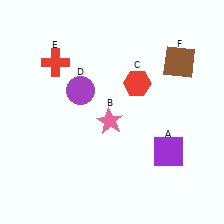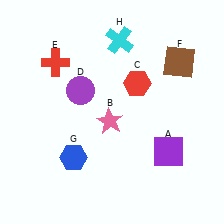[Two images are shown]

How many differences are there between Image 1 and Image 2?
There are 2 differences between the two images.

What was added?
A blue hexagon (G), a cyan cross (H) were added in Image 2.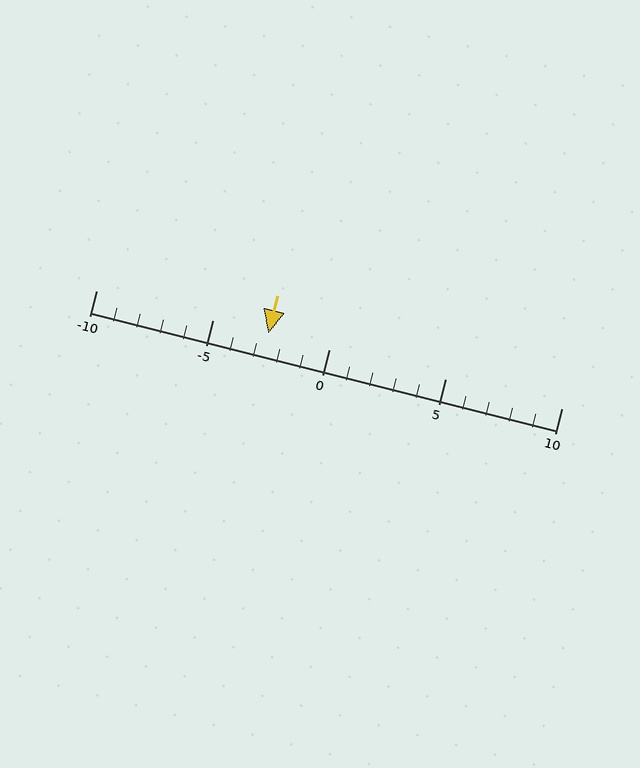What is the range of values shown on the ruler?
The ruler shows values from -10 to 10.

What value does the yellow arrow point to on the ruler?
The yellow arrow points to approximately -3.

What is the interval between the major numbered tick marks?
The major tick marks are spaced 5 units apart.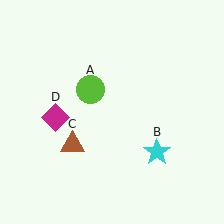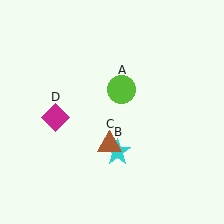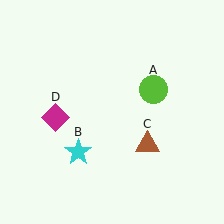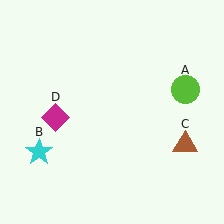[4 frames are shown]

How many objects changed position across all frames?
3 objects changed position: lime circle (object A), cyan star (object B), brown triangle (object C).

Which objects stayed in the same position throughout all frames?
Magenta diamond (object D) remained stationary.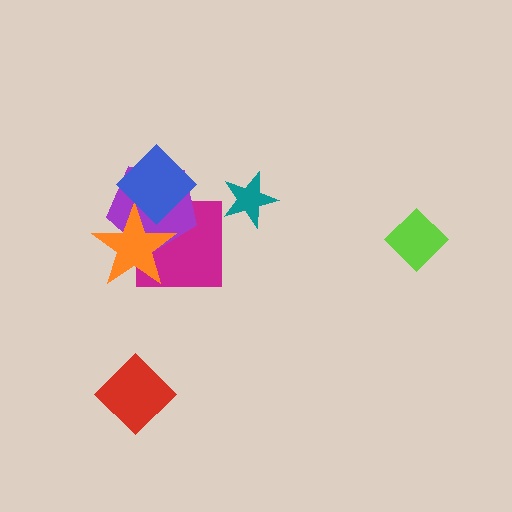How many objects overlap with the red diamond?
0 objects overlap with the red diamond.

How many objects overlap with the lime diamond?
0 objects overlap with the lime diamond.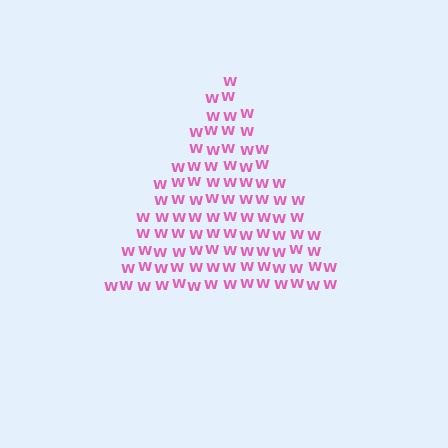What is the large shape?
The large shape is a triangle.